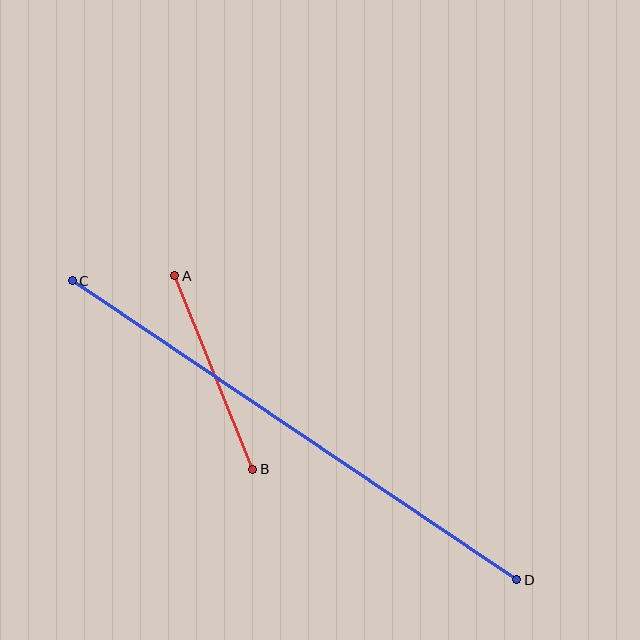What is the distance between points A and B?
The distance is approximately 209 pixels.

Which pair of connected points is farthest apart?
Points C and D are farthest apart.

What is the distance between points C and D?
The distance is approximately 536 pixels.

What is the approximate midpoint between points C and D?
The midpoint is at approximately (294, 430) pixels.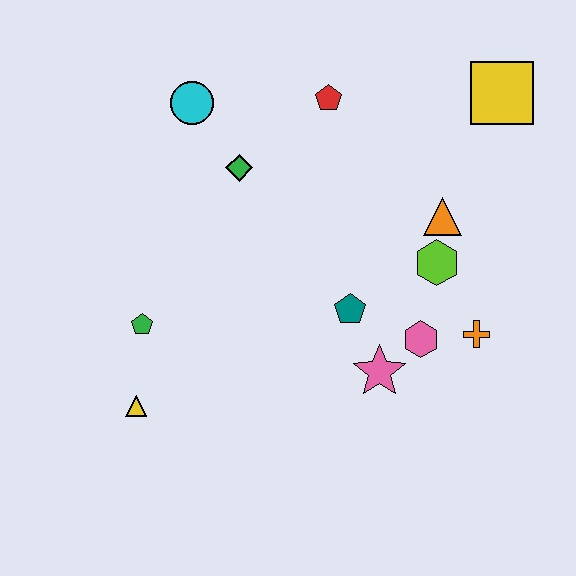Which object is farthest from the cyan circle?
The orange cross is farthest from the cyan circle.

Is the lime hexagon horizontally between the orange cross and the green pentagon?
Yes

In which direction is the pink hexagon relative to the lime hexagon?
The pink hexagon is below the lime hexagon.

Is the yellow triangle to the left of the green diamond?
Yes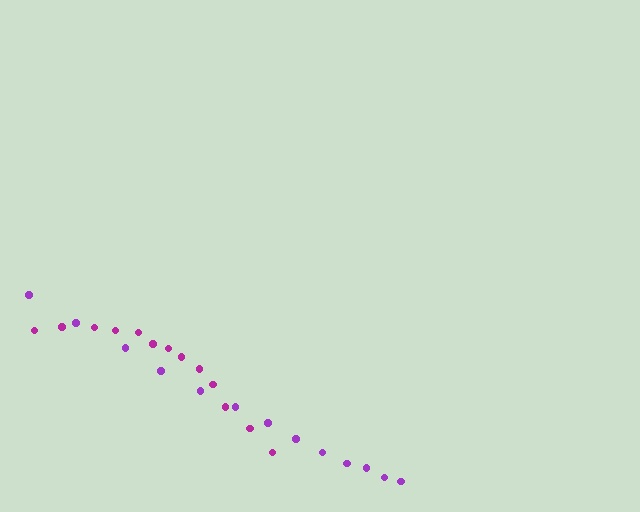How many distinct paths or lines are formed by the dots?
There are 2 distinct paths.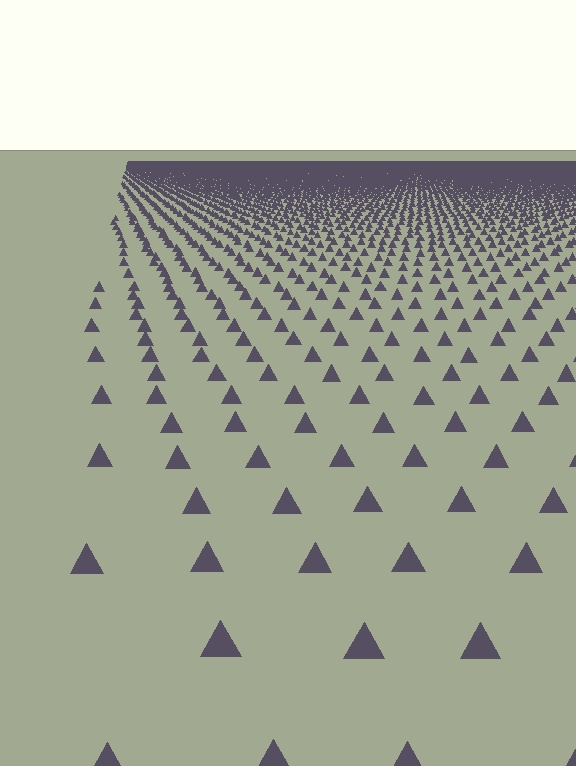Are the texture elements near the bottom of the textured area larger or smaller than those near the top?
Larger. Near the bottom, elements are closer to the viewer and appear at a bigger on-screen size.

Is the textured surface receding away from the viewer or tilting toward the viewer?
The surface is receding away from the viewer. Texture elements get smaller and denser toward the top.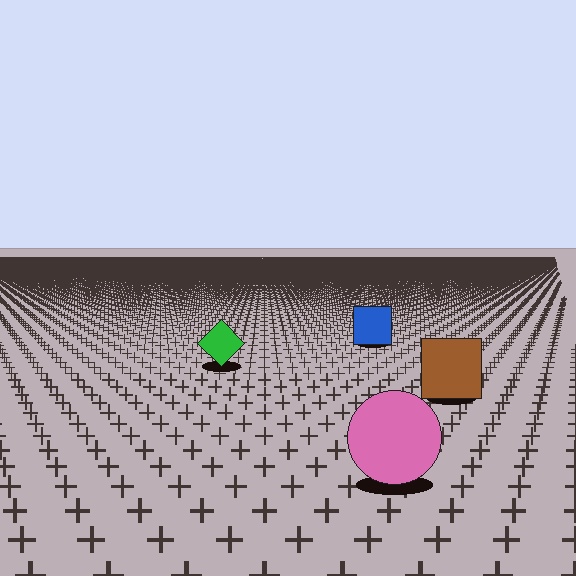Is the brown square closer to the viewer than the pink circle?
No. The pink circle is closer — you can tell from the texture gradient: the ground texture is coarser near it.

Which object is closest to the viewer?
The pink circle is closest. The texture marks near it are larger and more spread out.